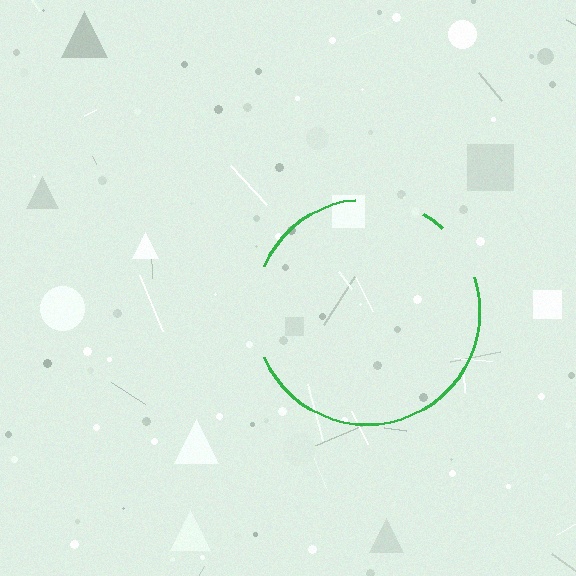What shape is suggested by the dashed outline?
The dashed outline suggests a circle.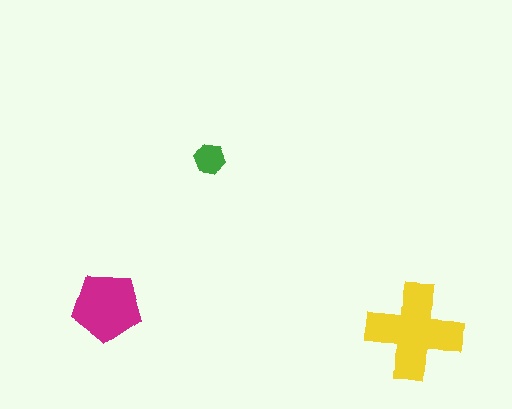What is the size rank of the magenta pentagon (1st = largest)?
2nd.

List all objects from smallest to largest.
The green hexagon, the magenta pentagon, the yellow cross.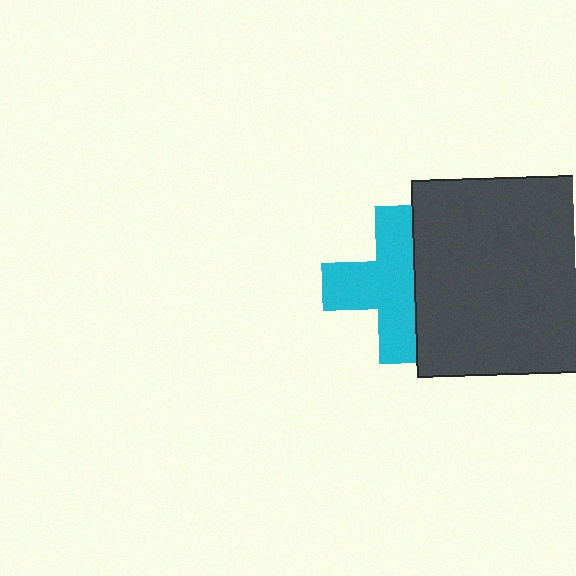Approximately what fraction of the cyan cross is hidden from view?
Roughly 35% of the cyan cross is hidden behind the dark gray square.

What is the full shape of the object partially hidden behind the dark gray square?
The partially hidden object is a cyan cross.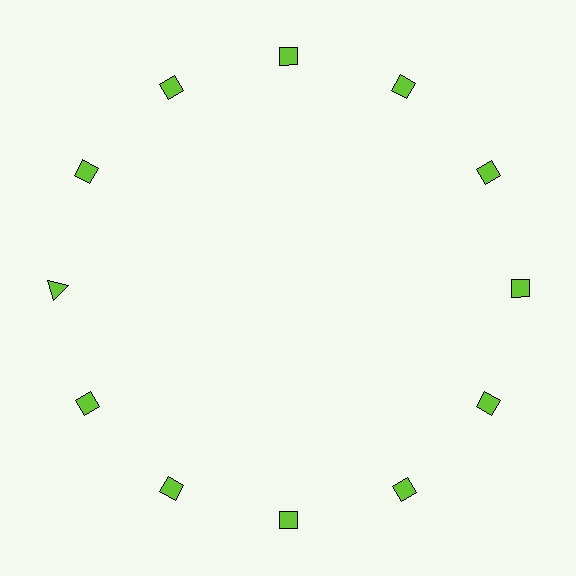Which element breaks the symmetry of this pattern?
The lime triangle at roughly the 9 o'clock position breaks the symmetry. All other shapes are lime diamonds.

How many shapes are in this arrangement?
There are 12 shapes arranged in a ring pattern.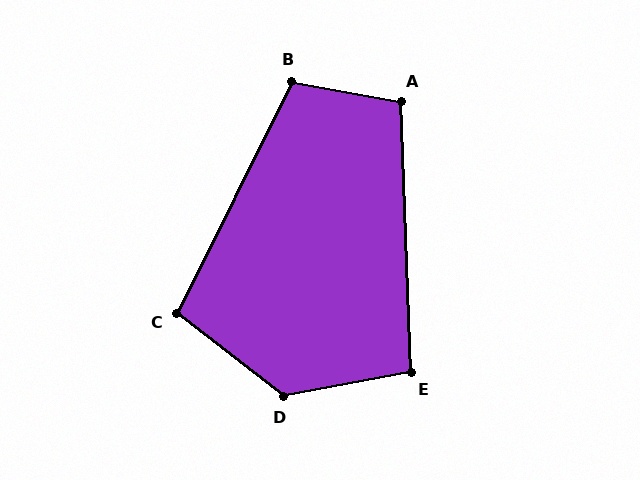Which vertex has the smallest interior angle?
E, at approximately 99 degrees.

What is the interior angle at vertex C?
Approximately 102 degrees (obtuse).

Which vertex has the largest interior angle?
D, at approximately 131 degrees.